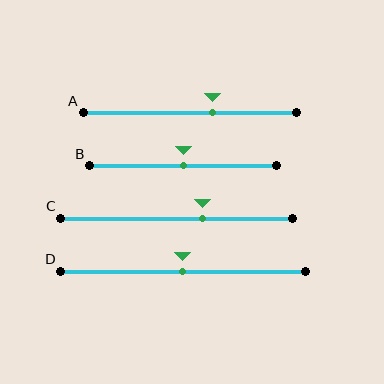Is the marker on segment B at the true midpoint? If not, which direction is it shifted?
Yes, the marker on segment B is at the true midpoint.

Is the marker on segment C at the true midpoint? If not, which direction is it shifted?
No, the marker on segment C is shifted to the right by about 11% of the segment length.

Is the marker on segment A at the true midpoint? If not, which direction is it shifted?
No, the marker on segment A is shifted to the right by about 11% of the segment length.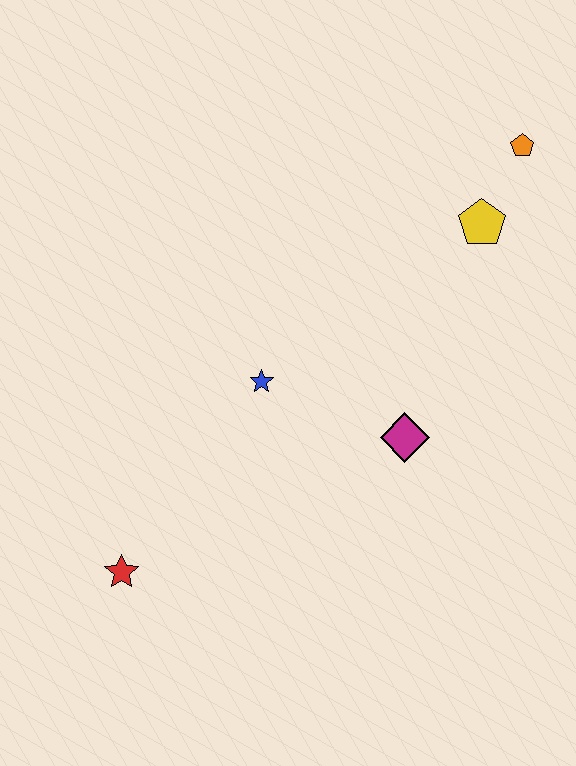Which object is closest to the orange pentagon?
The yellow pentagon is closest to the orange pentagon.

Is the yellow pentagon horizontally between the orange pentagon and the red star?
Yes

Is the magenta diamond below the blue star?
Yes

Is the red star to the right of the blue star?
No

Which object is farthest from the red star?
The orange pentagon is farthest from the red star.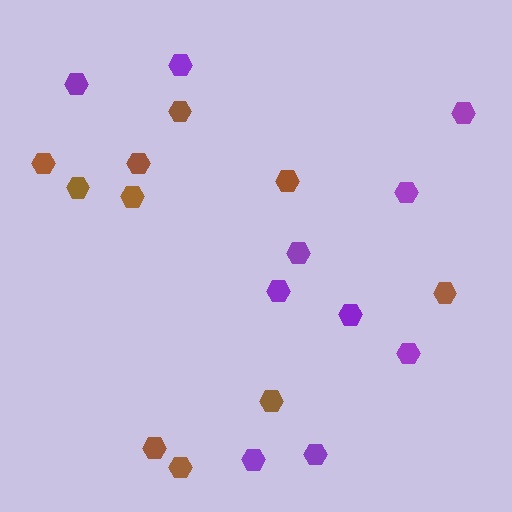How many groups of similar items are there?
There are 2 groups: one group of purple hexagons (10) and one group of brown hexagons (10).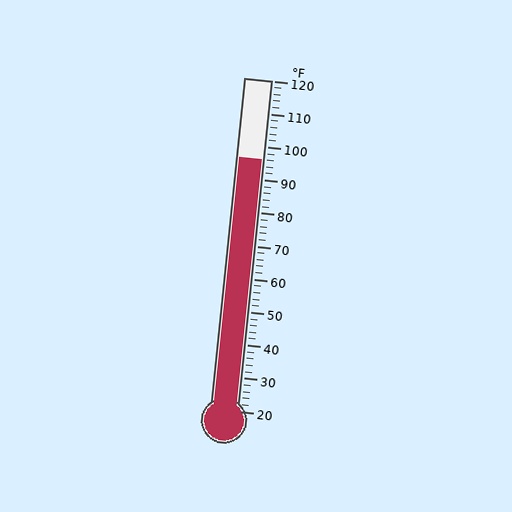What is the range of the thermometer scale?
The thermometer scale ranges from 20°F to 120°F.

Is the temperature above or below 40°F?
The temperature is above 40°F.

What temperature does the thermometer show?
The thermometer shows approximately 96°F.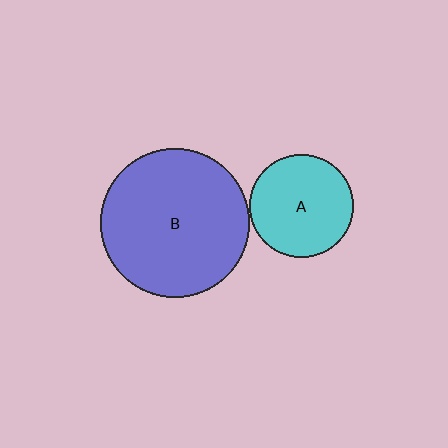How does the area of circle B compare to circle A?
Approximately 2.1 times.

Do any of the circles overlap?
No, none of the circles overlap.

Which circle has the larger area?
Circle B (blue).